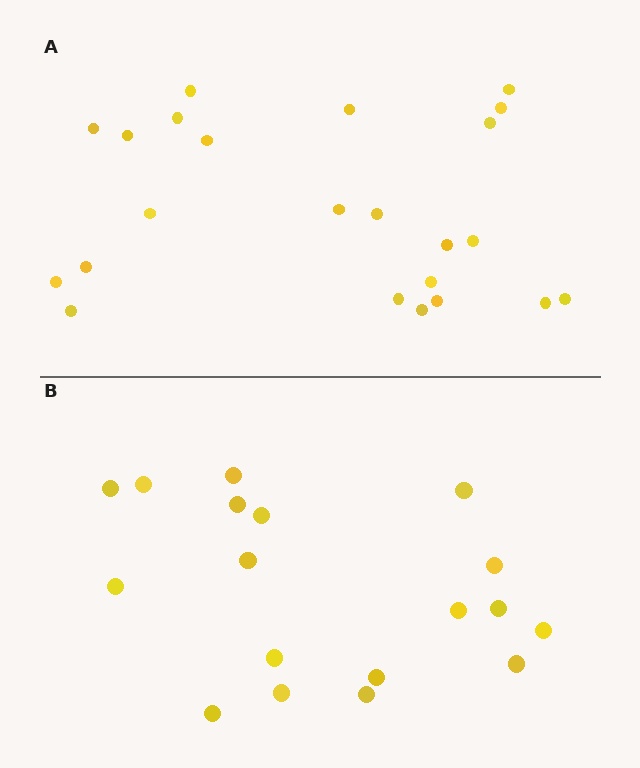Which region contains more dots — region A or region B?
Region A (the top region) has more dots.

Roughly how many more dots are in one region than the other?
Region A has about 5 more dots than region B.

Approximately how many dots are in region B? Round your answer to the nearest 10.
About 20 dots. (The exact count is 18, which rounds to 20.)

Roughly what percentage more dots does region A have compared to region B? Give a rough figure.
About 30% more.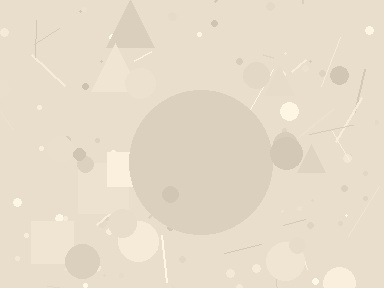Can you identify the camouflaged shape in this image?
The camouflaged shape is a circle.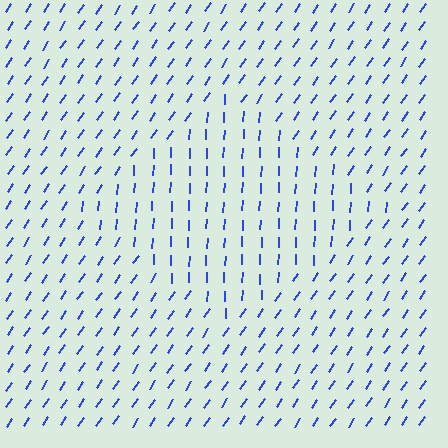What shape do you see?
I see a diamond.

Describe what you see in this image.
The image is filled with small blue line segments. A diamond region in the image has lines oriented differently from the surrounding lines, creating a visible texture boundary.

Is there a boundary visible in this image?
Yes, there is a texture boundary formed by a change in line orientation.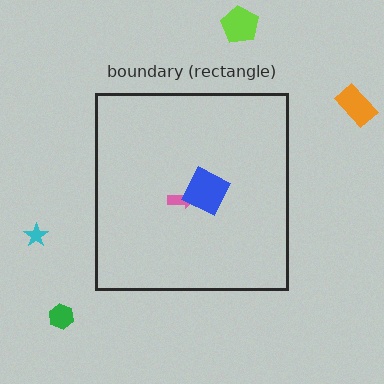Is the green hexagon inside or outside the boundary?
Outside.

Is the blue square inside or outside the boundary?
Inside.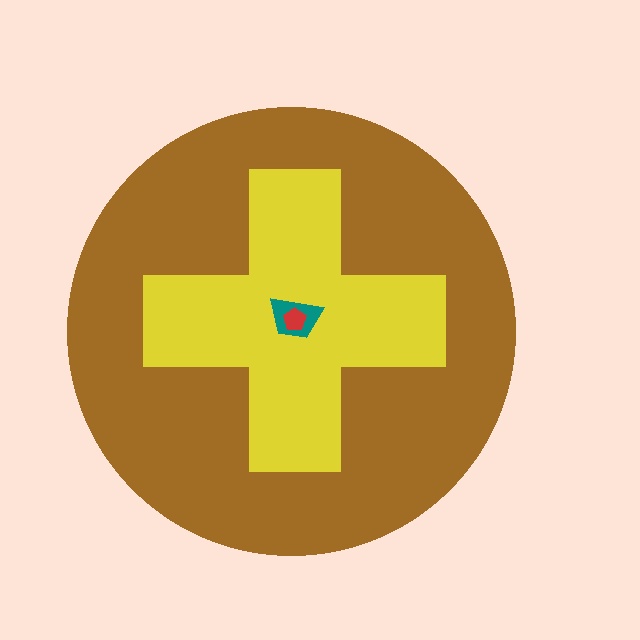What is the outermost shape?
The brown circle.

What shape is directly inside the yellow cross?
The teal trapezoid.